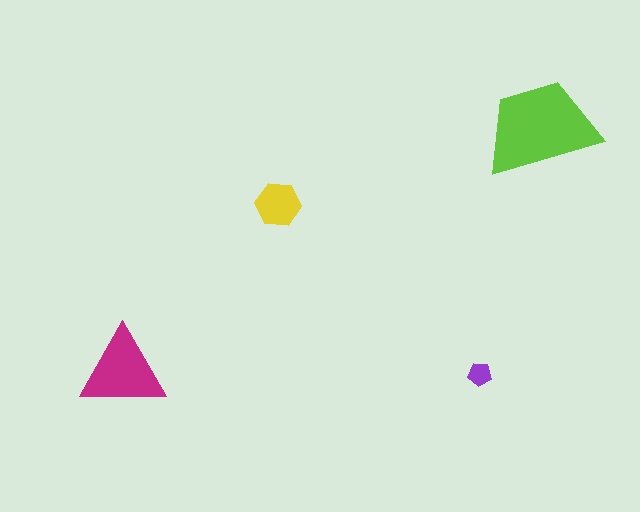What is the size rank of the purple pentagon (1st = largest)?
4th.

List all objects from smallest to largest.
The purple pentagon, the yellow hexagon, the magenta triangle, the lime trapezoid.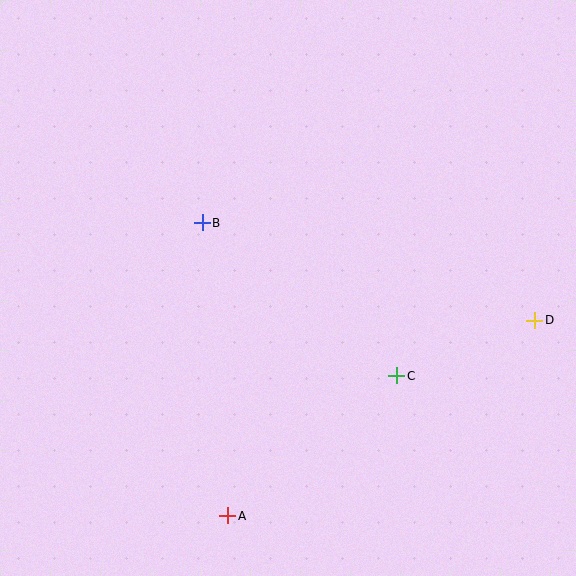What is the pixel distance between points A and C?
The distance between A and C is 220 pixels.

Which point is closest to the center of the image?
Point B at (202, 223) is closest to the center.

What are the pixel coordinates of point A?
Point A is at (228, 516).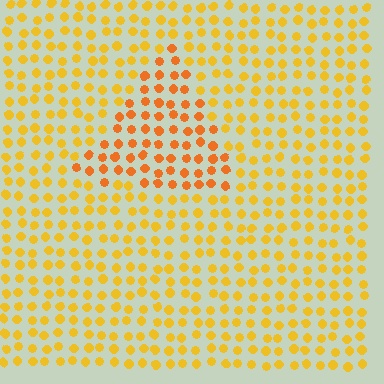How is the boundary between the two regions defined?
The boundary is defined purely by a slight shift in hue (about 23 degrees). Spacing, size, and orientation are identical on both sides.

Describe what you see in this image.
The image is filled with small yellow elements in a uniform arrangement. A triangle-shaped region is visible where the elements are tinted to a slightly different hue, forming a subtle color boundary.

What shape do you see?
I see a triangle.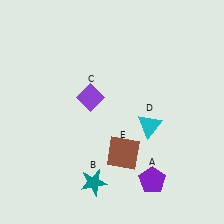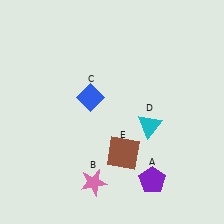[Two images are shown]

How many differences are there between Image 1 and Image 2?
There are 2 differences between the two images.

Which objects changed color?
B changed from teal to pink. C changed from purple to blue.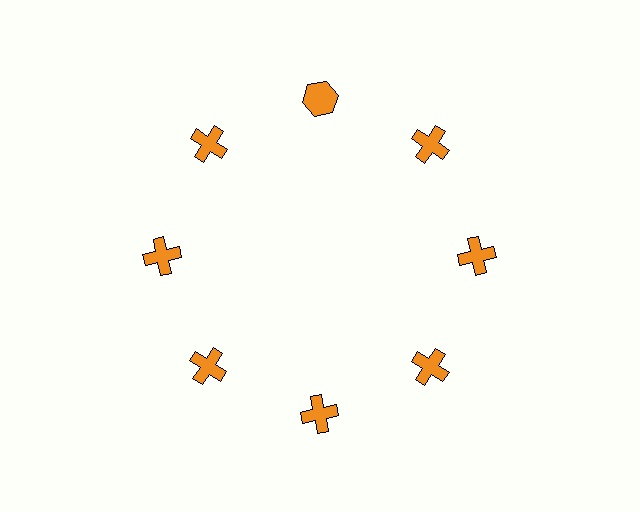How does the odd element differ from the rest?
It has a different shape: hexagon instead of cross.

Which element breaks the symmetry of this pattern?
The orange hexagon at roughly the 12 o'clock position breaks the symmetry. All other shapes are orange crosses.